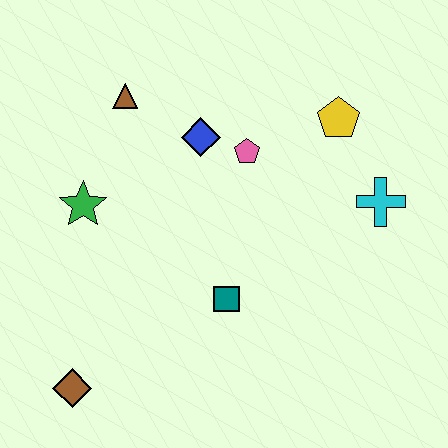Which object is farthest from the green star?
The cyan cross is farthest from the green star.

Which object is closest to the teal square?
The pink pentagon is closest to the teal square.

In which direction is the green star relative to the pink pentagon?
The green star is to the left of the pink pentagon.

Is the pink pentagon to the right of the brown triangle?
Yes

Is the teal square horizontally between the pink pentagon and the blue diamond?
Yes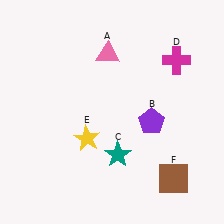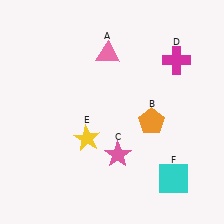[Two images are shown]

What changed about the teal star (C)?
In Image 1, C is teal. In Image 2, it changed to pink.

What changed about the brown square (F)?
In Image 1, F is brown. In Image 2, it changed to cyan.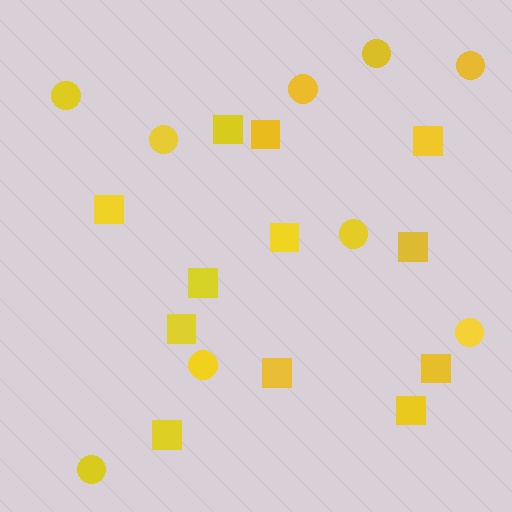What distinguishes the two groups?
There are 2 groups: one group of squares (12) and one group of circles (9).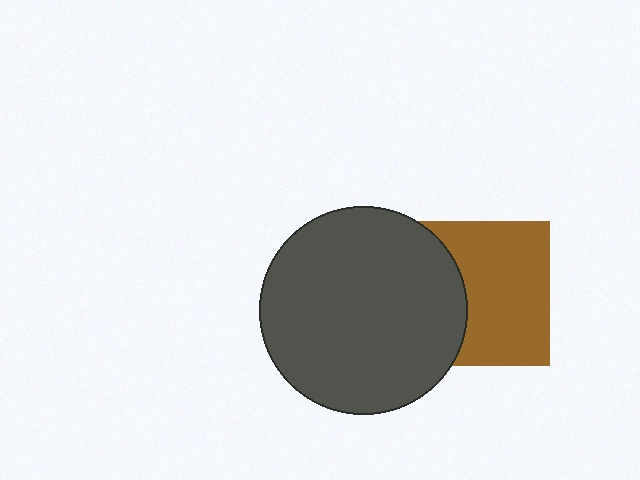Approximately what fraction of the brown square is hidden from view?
Roughly 36% of the brown square is hidden behind the dark gray circle.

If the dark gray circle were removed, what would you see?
You would see the complete brown square.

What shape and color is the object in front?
The object in front is a dark gray circle.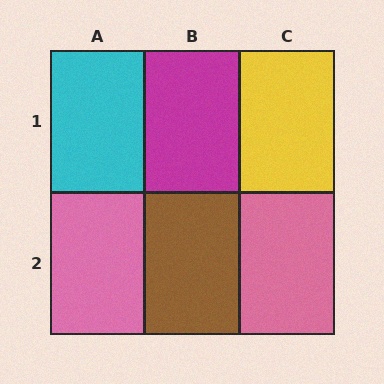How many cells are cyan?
1 cell is cyan.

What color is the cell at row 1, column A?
Cyan.